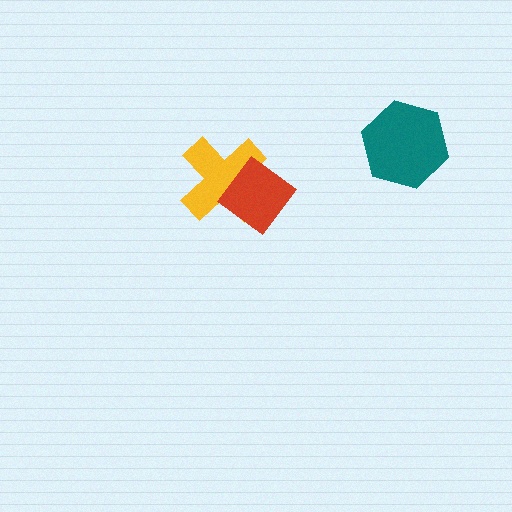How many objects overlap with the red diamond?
1 object overlaps with the red diamond.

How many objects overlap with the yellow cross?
1 object overlaps with the yellow cross.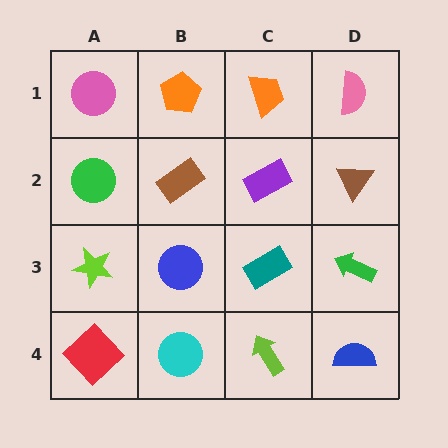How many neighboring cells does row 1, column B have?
3.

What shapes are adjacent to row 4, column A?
A lime star (row 3, column A), a cyan circle (row 4, column B).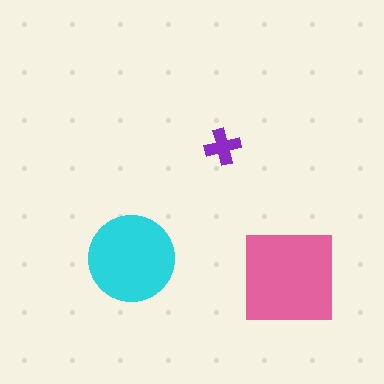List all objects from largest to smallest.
The pink square, the cyan circle, the purple cross.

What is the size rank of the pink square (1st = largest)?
1st.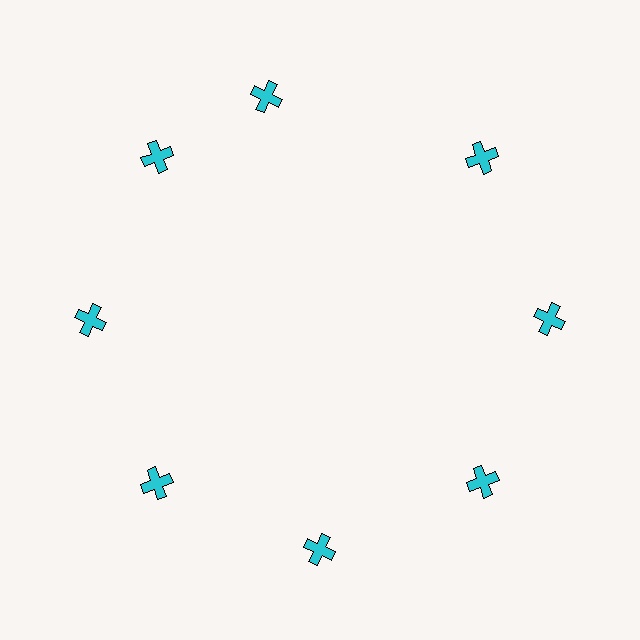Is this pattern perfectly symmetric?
No. The 8 cyan crosses are arranged in a ring, but one element near the 12 o'clock position is rotated out of alignment along the ring, breaking the 8-fold rotational symmetry.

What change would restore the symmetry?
The symmetry would be restored by rotating it back into even spacing with its neighbors so that all 8 crosses sit at equal angles and equal distance from the center.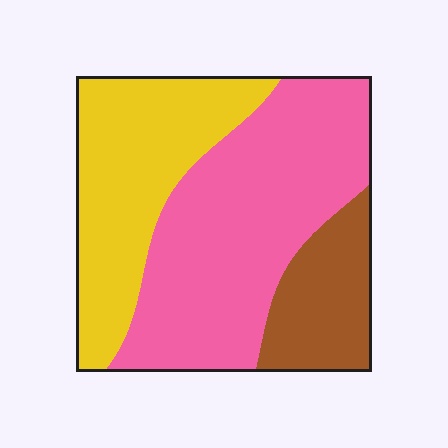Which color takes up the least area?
Brown, at roughly 15%.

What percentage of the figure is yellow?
Yellow takes up about one third (1/3) of the figure.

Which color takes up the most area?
Pink, at roughly 50%.